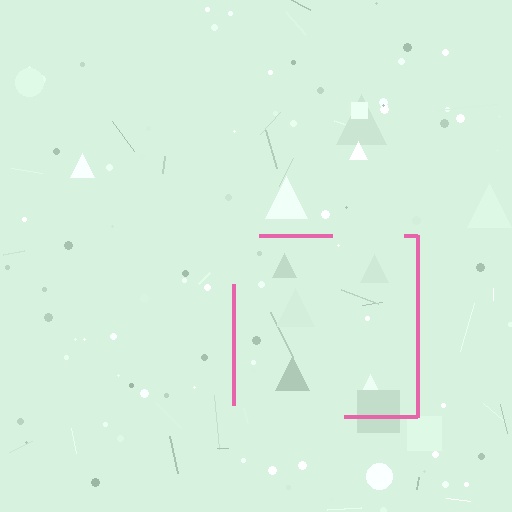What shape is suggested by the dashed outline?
The dashed outline suggests a square.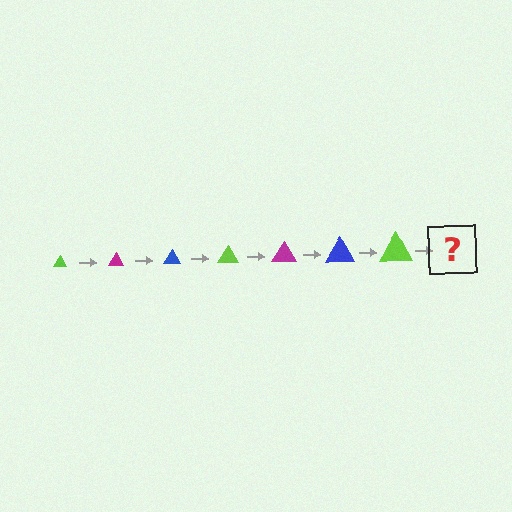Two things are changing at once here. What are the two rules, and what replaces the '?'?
The two rules are that the triangle grows larger each step and the color cycles through lime, magenta, and blue. The '?' should be a magenta triangle, larger than the previous one.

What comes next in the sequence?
The next element should be a magenta triangle, larger than the previous one.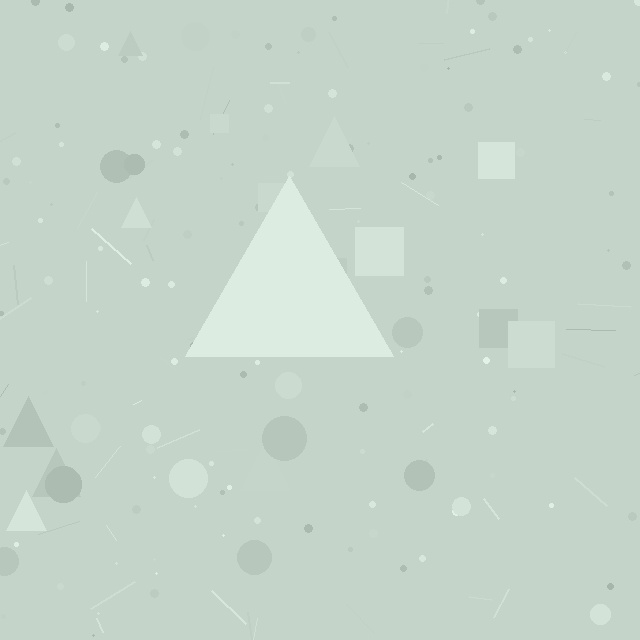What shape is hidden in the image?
A triangle is hidden in the image.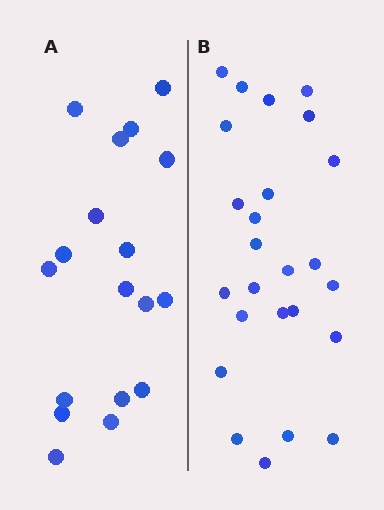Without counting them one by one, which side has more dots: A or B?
Region B (the right region) has more dots.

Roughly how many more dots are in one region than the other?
Region B has roughly 8 or so more dots than region A.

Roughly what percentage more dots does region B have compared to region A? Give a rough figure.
About 40% more.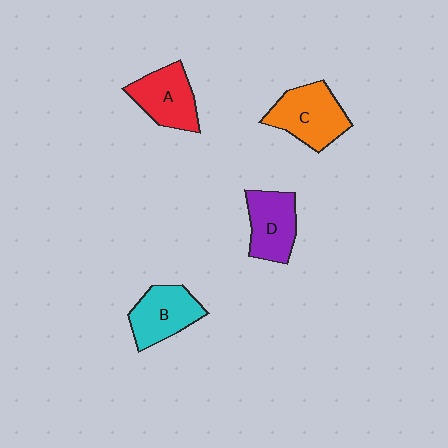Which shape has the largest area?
Shape C (orange).